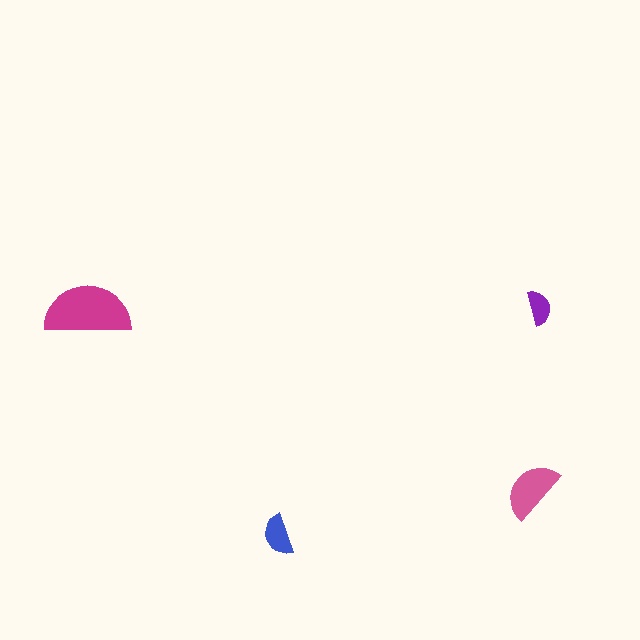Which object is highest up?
The purple semicircle is topmost.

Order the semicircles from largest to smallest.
the magenta one, the pink one, the blue one, the purple one.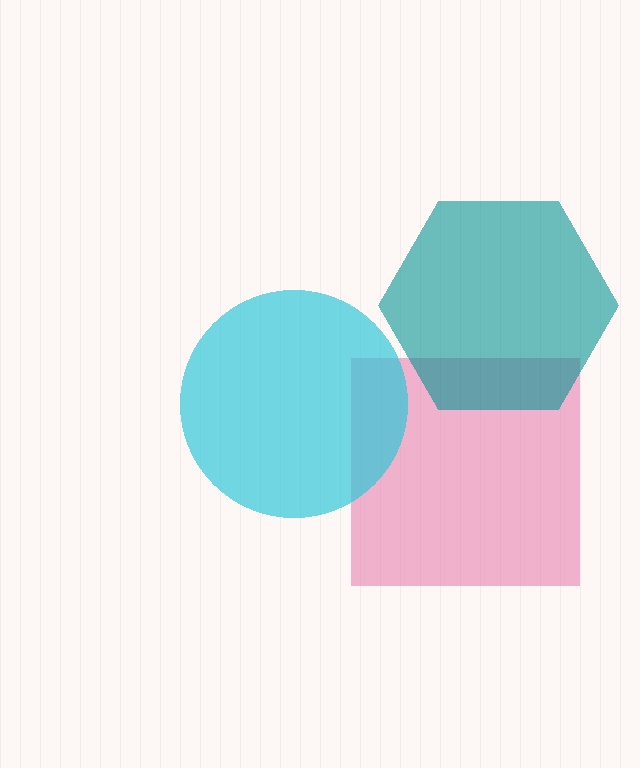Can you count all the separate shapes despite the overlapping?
Yes, there are 3 separate shapes.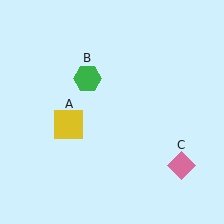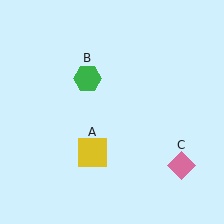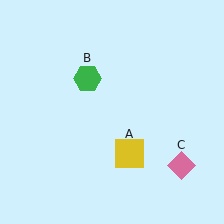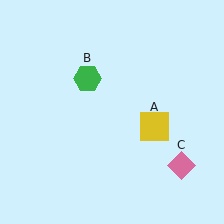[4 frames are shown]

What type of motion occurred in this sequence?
The yellow square (object A) rotated counterclockwise around the center of the scene.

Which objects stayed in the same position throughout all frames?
Green hexagon (object B) and pink diamond (object C) remained stationary.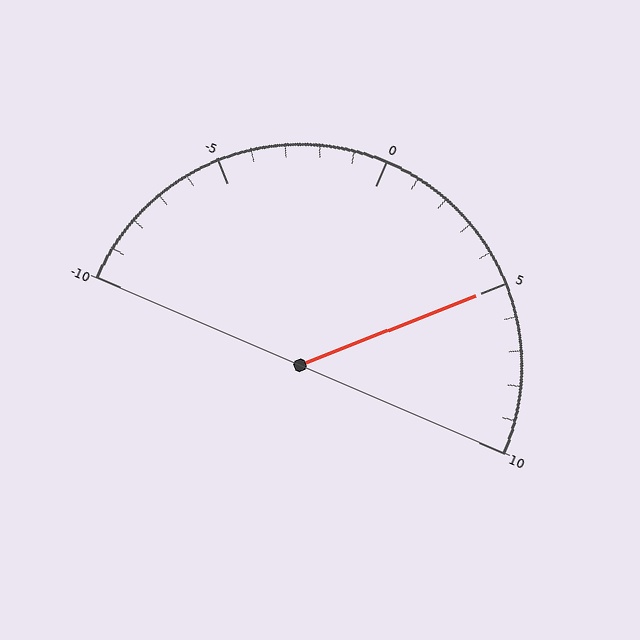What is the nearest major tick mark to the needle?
The nearest major tick mark is 5.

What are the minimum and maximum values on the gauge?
The gauge ranges from -10 to 10.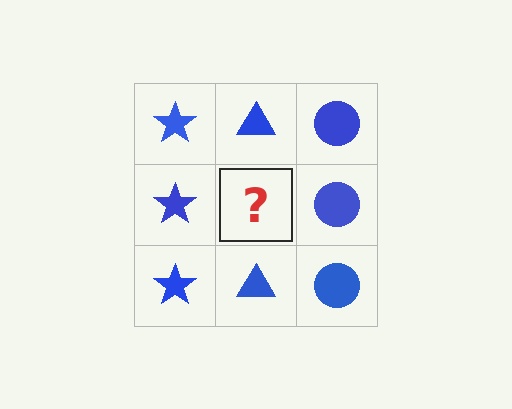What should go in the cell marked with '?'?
The missing cell should contain a blue triangle.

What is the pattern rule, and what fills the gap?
The rule is that each column has a consistent shape. The gap should be filled with a blue triangle.